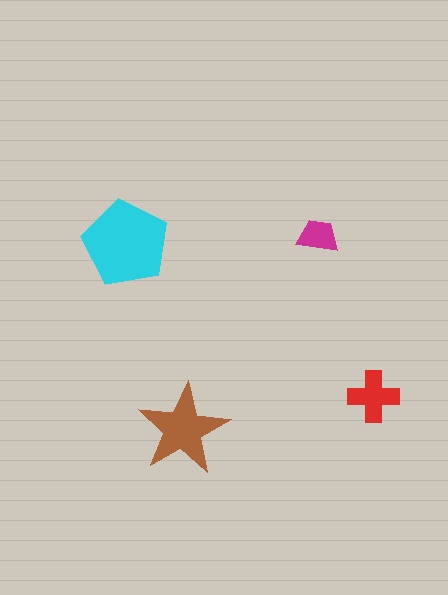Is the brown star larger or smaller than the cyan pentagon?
Smaller.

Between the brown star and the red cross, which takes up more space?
The brown star.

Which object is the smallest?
The magenta trapezoid.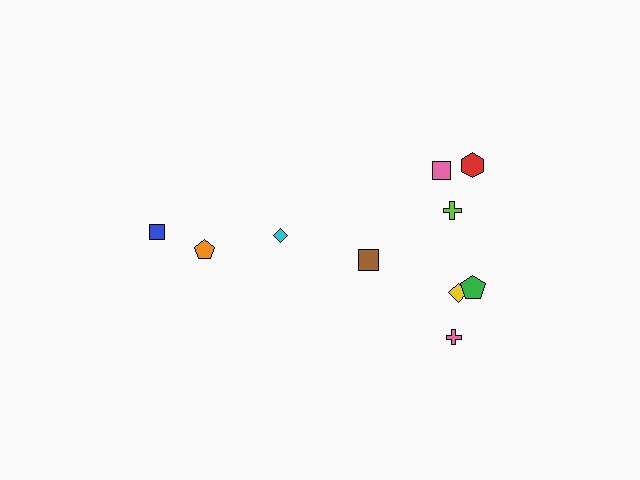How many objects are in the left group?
There are 3 objects.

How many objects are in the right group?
There are 7 objects.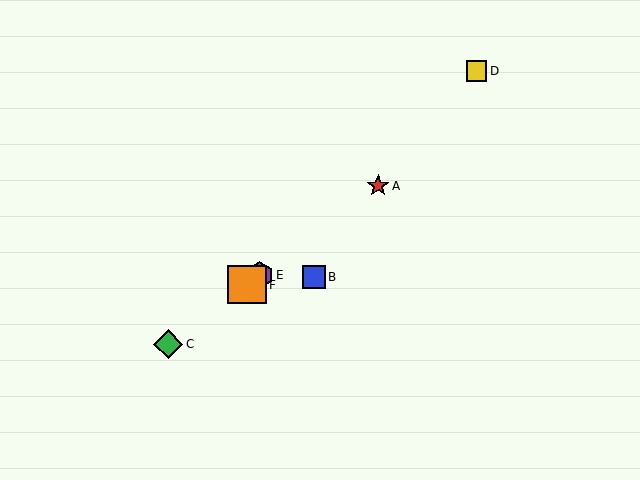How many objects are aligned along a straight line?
4 objects (A, C, E, F) are aligned along a straight line.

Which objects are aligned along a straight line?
Objects A, C, E, F are aligned along a straight line.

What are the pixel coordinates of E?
Object E is at (260, 275).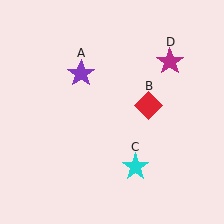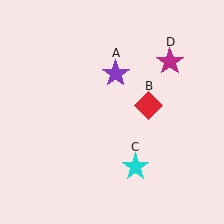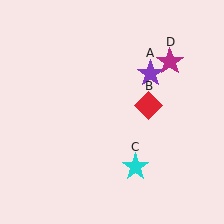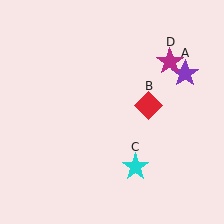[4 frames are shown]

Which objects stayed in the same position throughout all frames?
Red diamond (object B) and cyan star (object C) and magenta star (object D) remained stationary.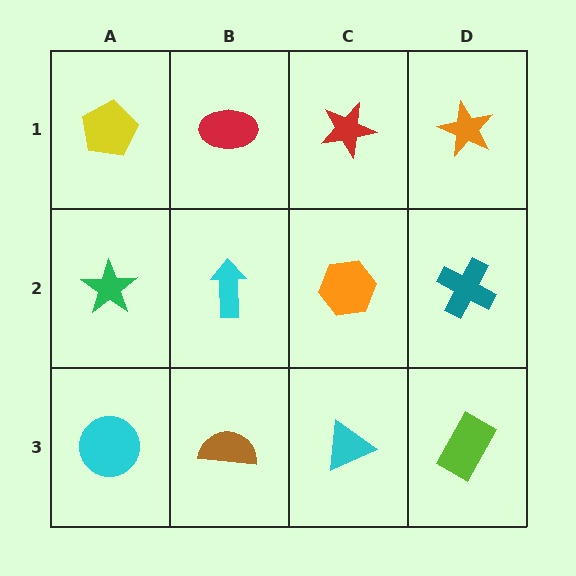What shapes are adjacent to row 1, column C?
An orange hexagon (row 2, column C), a red ellipse (row 1, column B), an orange star (row 1, column D).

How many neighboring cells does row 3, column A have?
2.